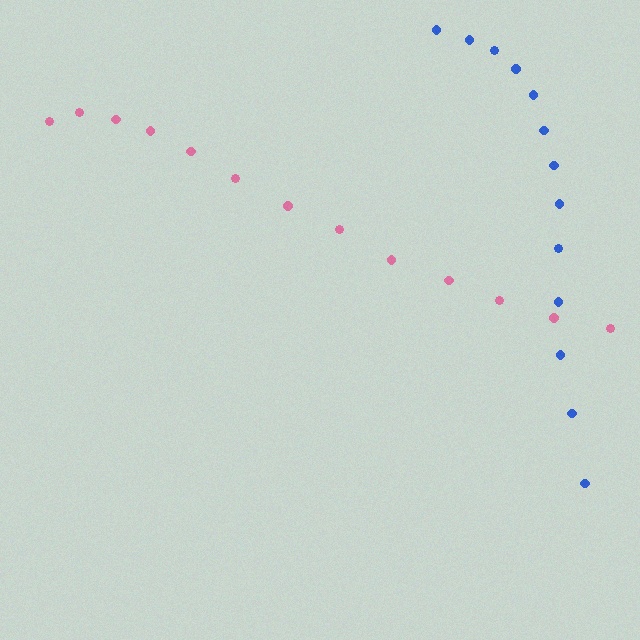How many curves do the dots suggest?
There are 2 distinct paths.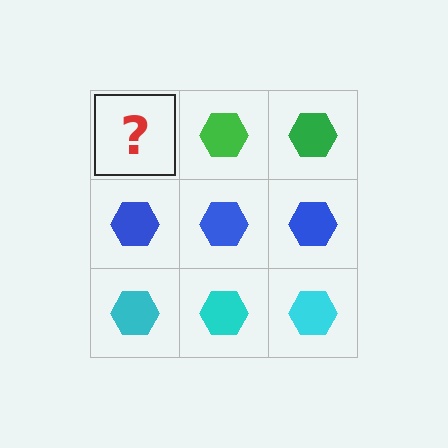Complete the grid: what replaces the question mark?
The question mark should be replaced with a green hexagon.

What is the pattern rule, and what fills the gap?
The rule is that each row has a consistent color. The gap should be filled with a green hexagon.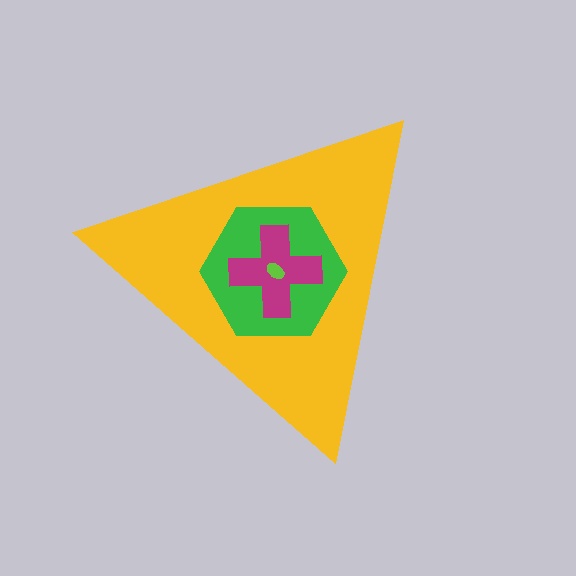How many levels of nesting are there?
4.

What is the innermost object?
The lime ellipse.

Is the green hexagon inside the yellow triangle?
Yes.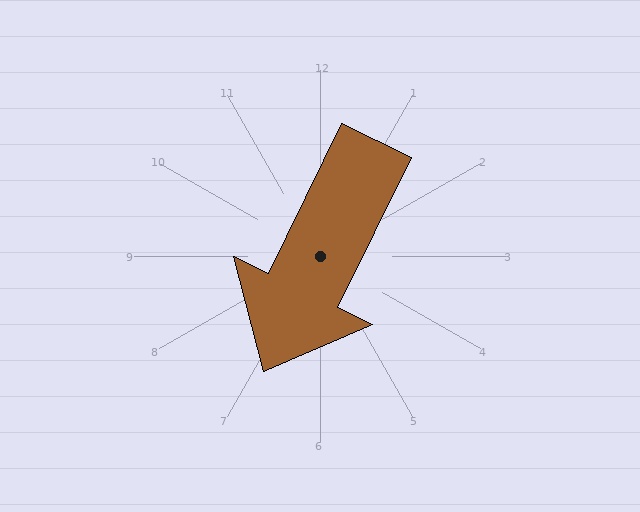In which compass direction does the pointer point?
Southwest.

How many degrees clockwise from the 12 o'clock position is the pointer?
Approximately 206 degrees.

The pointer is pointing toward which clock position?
Roughly 7 o'clock.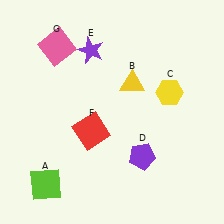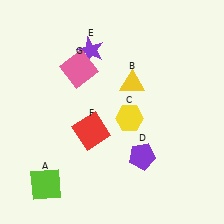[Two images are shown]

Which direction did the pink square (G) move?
The pink square (G) moved down.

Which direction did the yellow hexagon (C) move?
The yellow hexagon (C) moved left.